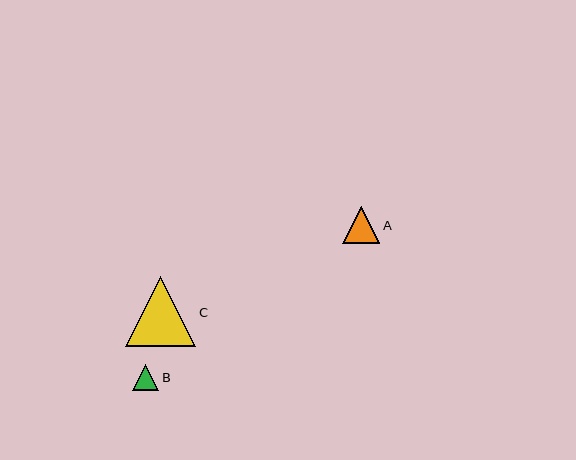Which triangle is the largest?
Triangle C is the largest with a size of approximately 71 pixels.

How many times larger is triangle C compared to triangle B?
Triangle C is approximately 2.7 times the size of triangle B.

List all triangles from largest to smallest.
From largest to smallest: C, A, B.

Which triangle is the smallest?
Triangle B is the smallest with a size of approximately 26 pixels.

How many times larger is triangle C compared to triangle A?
Triangle C is approximately 1.9 times the size of triangle A.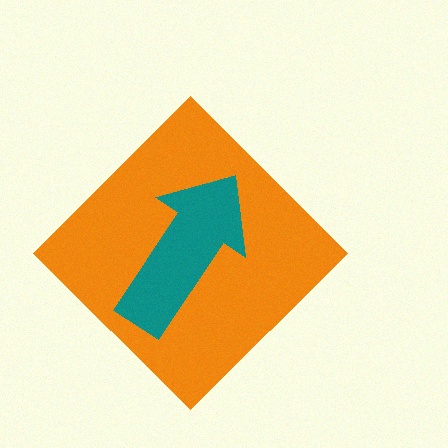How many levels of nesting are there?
2.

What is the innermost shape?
The teal arrow.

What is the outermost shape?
The orange diamond.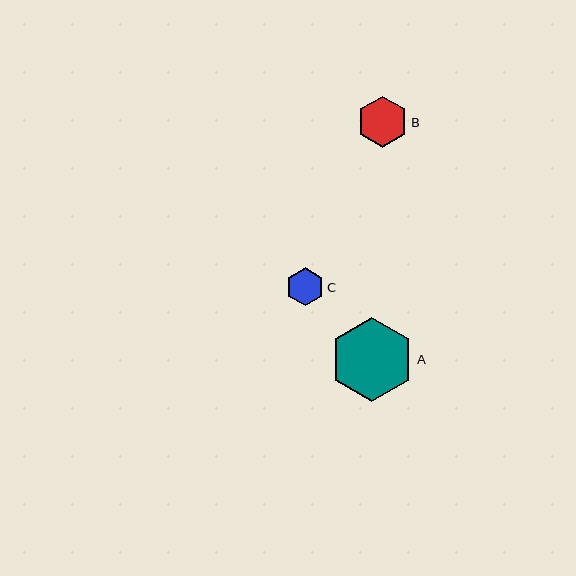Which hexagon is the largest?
Hexagon A is the largest with a size of approximately 84 pixels.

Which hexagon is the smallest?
Hexagon C is the smallest with a size of approximately 38 pixels.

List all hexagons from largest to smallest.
From largest to smallest: A, B, C.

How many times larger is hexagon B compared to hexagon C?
Hexagon B is approximately 1.4 times the size of hexagon C.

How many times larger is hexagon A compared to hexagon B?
Hexagon A is approximately 1.6 times the size of hexagon B.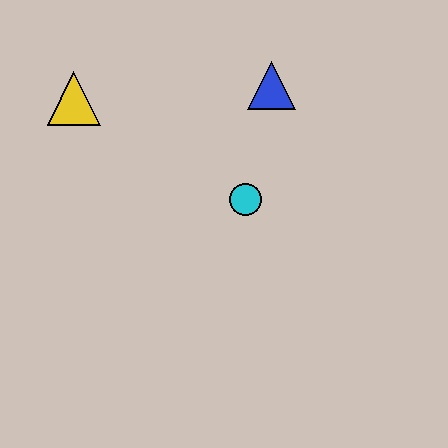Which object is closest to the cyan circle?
The blue triangle is closest to the cyan circle.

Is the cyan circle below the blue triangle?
Yes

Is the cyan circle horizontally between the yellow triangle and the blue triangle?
Yes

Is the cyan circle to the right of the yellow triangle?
Yes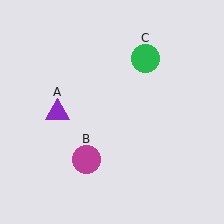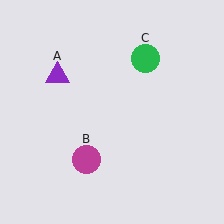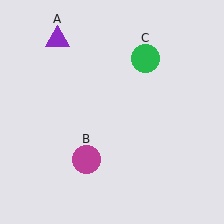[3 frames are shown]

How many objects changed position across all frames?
1 object changed position: purple triangle (object A).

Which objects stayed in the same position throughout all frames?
Magenta circle (object B) and green circle (object C) remained stationary.